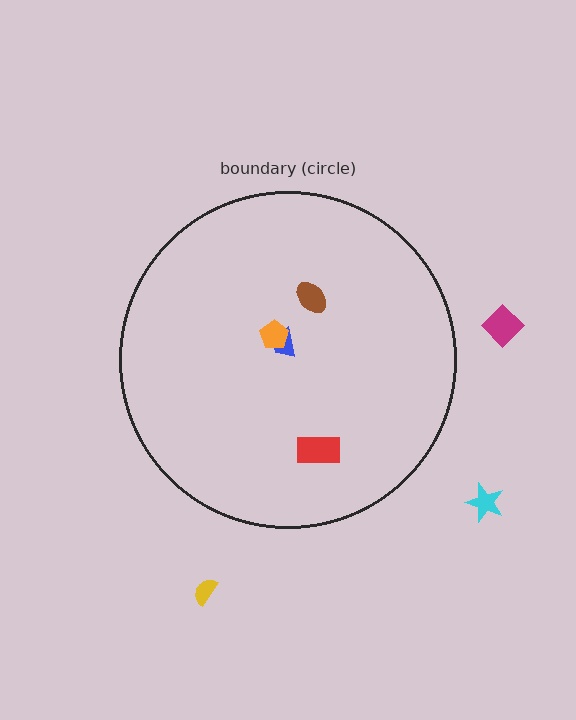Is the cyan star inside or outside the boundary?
Outside.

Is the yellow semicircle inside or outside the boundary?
Outside.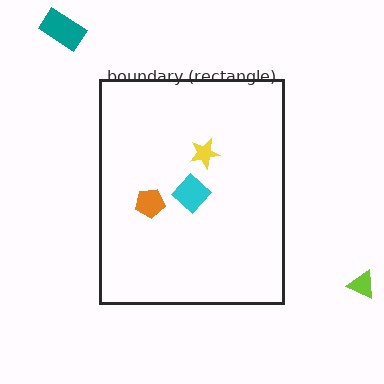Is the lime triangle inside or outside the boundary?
Outside.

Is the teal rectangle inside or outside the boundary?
Outside.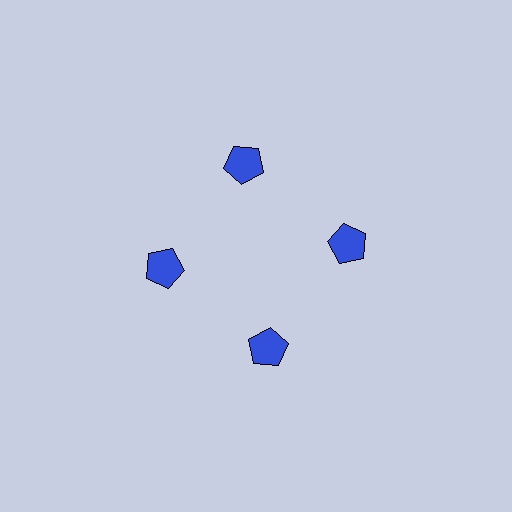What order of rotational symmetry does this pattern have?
This pattern has 4-fold rotational symmetry.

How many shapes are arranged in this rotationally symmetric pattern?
There are 4 shapes, arranged in 4 groups of 1.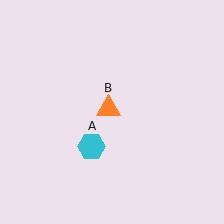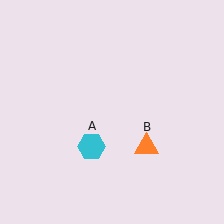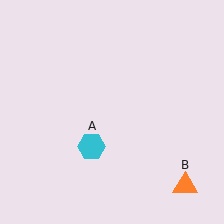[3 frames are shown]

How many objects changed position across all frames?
1 object changed position: orange triangle (object B).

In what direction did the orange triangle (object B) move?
The orange triangle (object B) moved down and to the right.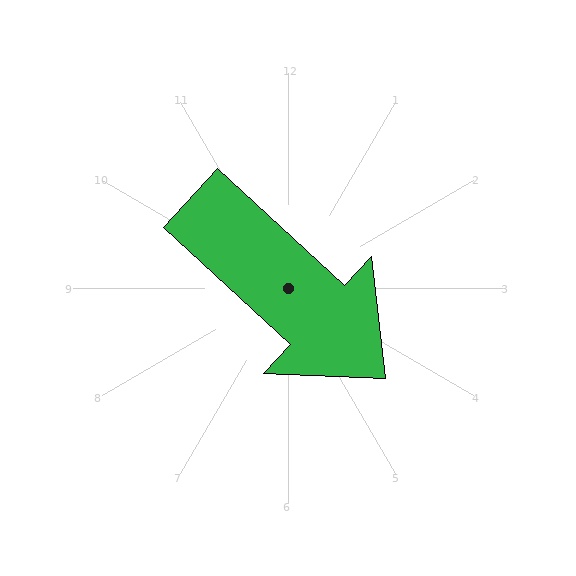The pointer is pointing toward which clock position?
Roughly 4 o'clock.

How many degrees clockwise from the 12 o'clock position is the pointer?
Approximately 133 degrees.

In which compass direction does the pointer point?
Southeast.